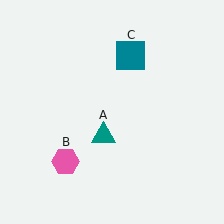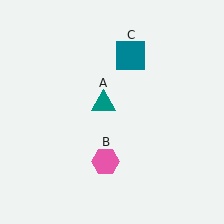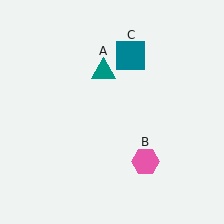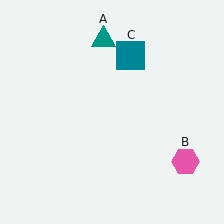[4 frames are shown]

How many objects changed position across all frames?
2 objects changed position: teal triangle (object A), pink hexagon (object B).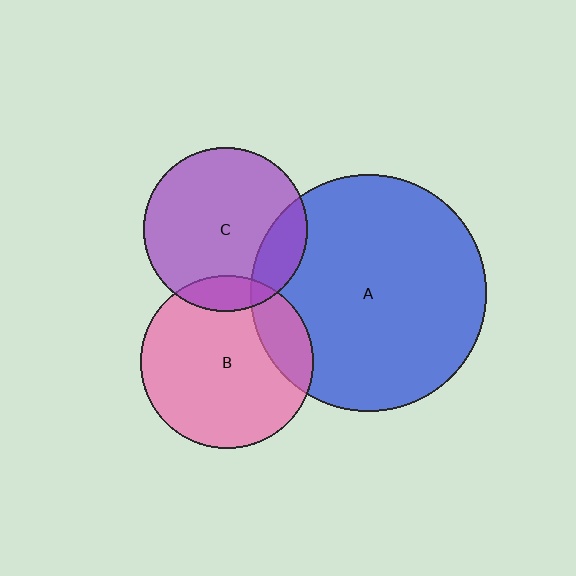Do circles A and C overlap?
Yes.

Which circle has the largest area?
Circle A (blue).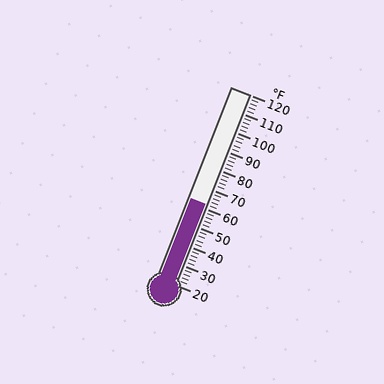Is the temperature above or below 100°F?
The temperature is below 100°F.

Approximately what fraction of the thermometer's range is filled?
The thermometer is filled to approximately 40% of its range.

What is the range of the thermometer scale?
The thermometer scale ranges from 20°F to 120°F.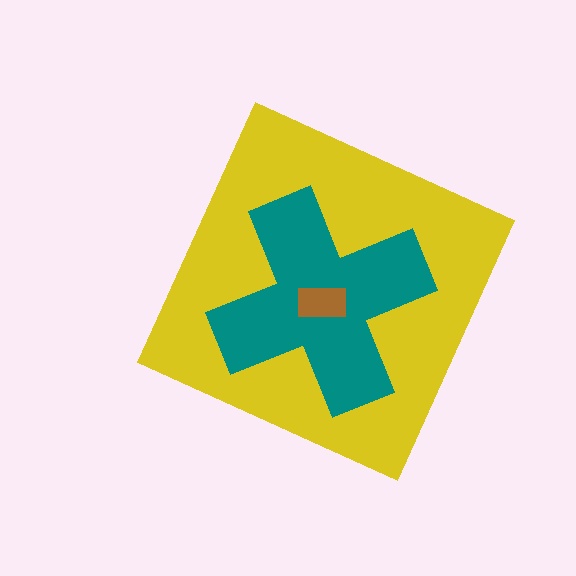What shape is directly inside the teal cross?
The brown rectangle.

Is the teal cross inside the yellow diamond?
Yes.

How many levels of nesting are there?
3.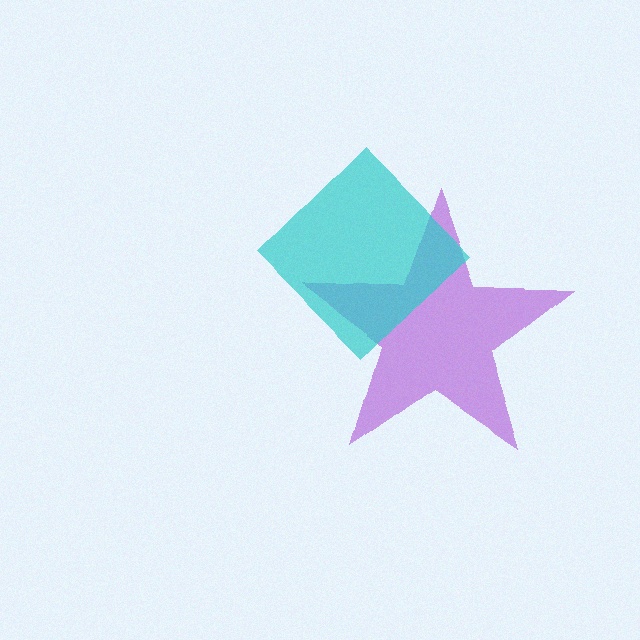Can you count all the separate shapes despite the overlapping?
Yes, there are 2 separate shapes.